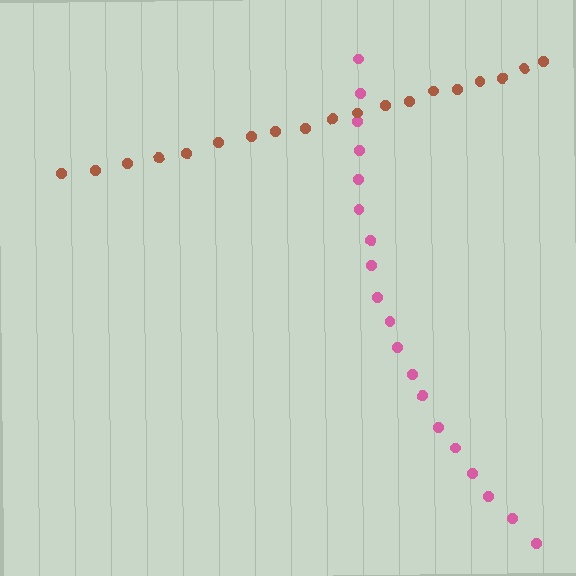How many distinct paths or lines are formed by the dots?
There are 2 distinct paths.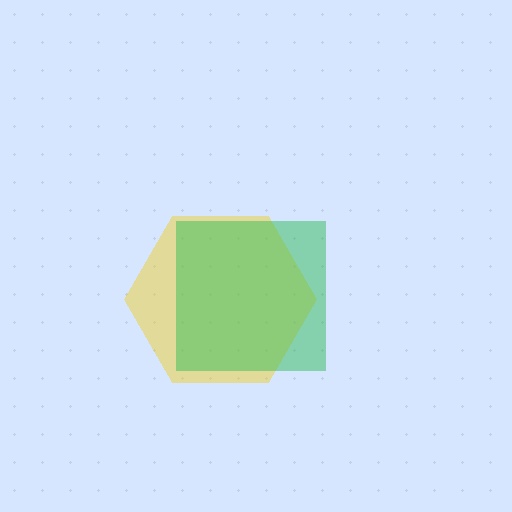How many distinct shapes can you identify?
There are 2 distinct shapes: a yellow hexagon, a green square.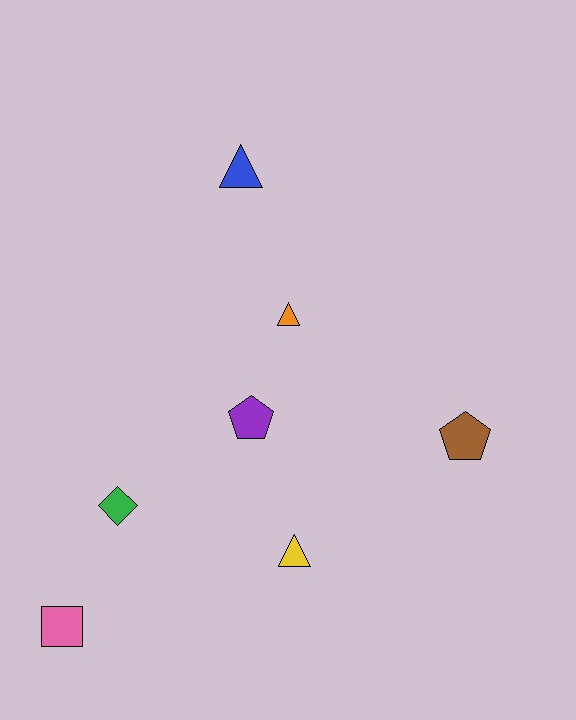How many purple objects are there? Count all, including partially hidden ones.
There is 1 purple object.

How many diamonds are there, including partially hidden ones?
There is 1 diamond.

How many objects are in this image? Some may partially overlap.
There are 7 objects.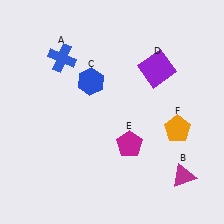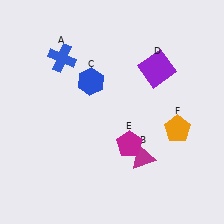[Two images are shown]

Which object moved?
The magenta triangle (B) moved left.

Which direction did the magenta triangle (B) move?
The magenta triangle (B) moved left.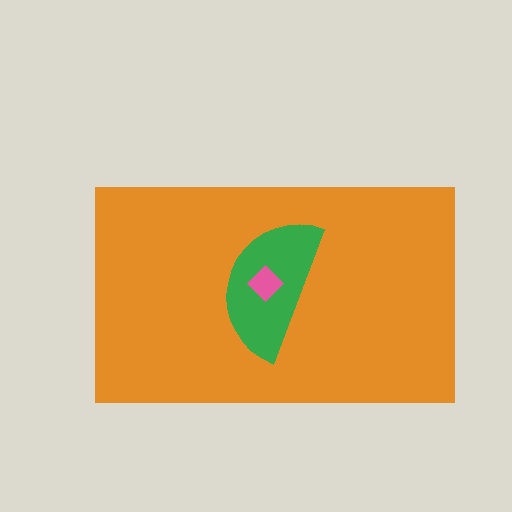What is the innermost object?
The pink diamond.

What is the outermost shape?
The orange rectangle.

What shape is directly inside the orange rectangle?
The green semicircle.